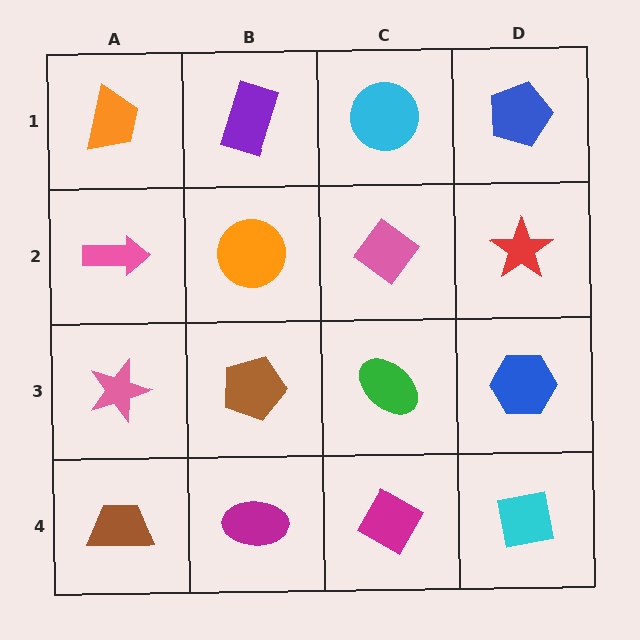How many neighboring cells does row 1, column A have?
2.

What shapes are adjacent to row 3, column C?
A pink diamond (row 2, column C), a magenta diamond (row 4, column C), a brown pentagon (row 3, column B), a blue hexagon (row 3, column D).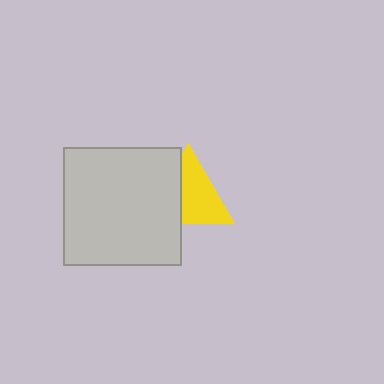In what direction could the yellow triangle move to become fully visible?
The yellow triangle could move right. That would shift it out from behind the light gray square entirely.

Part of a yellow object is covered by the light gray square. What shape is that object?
It is a triangle.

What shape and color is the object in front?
The object in front is a light gray square.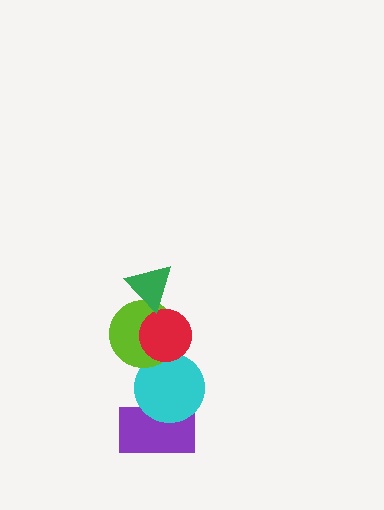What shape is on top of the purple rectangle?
The cyan circle is on top of the purple rectangle.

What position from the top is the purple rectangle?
The purple rectangle is 5th from the top.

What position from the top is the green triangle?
The green triangle is 1st from the top.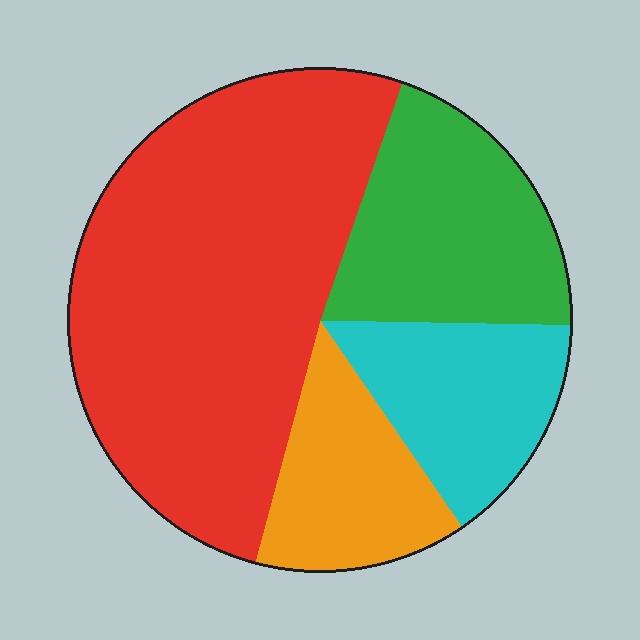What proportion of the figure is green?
Green takes up between a sixth and a third of the figure.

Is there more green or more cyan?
Green.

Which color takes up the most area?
Red, at roughly 50%.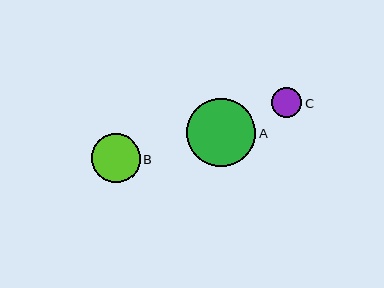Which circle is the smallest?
Circle C is the smallest with a size of approximately 30 pixels.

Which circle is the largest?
Circle A is the largest with a size of approximately 69 pixels.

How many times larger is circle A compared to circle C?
Circle A is approximately 2.3 times the size of circle C.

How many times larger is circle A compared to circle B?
Circle A is approximately 1.4 times the size of circle B.